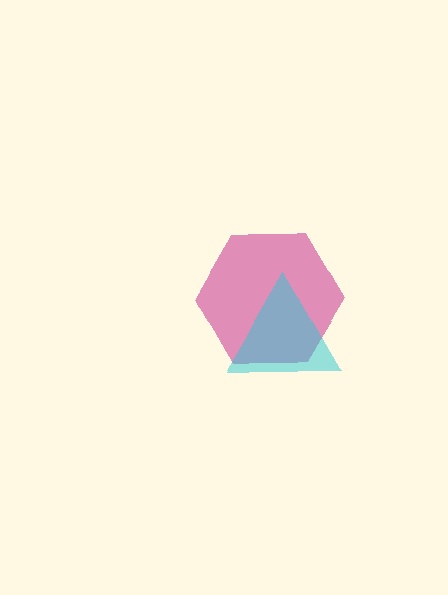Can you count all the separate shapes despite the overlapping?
Yes, there are 2 separate shapes.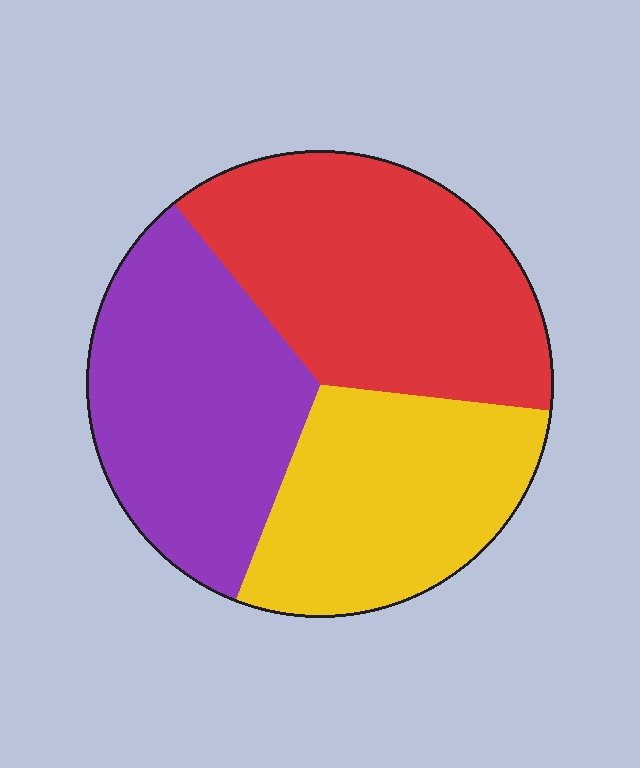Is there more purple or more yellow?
Purple.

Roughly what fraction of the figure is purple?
Purple covers around 35% of the figure.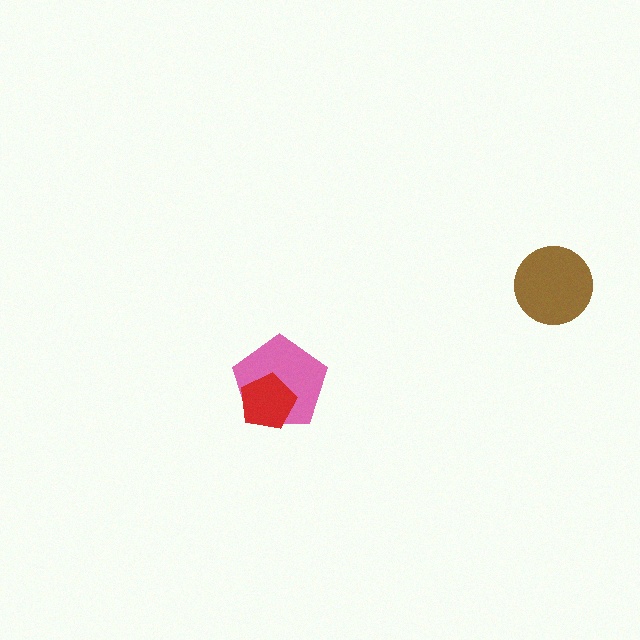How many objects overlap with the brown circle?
0 objects overlap with the brown circle.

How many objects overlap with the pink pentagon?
1 object overlaps with the pink pentagon.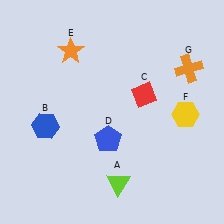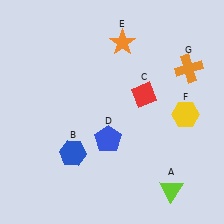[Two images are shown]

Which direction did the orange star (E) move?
The orange star (E) moved right.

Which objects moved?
The objects that moved are: the lime triangle (A), the blue hexagon (B), the orange star (E).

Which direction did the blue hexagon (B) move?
The blue hexagon (B) moved right.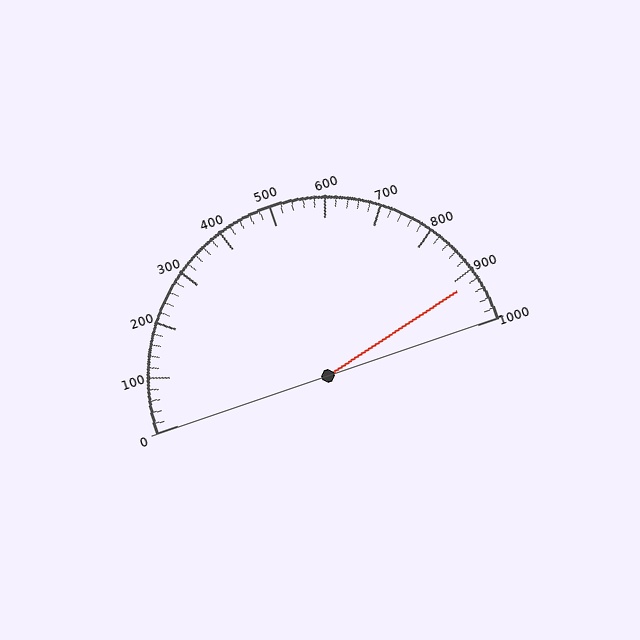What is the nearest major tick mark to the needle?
The nearest major tick mark is 900.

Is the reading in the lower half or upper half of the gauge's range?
The reading is in the upper half of the range (0 to 1000).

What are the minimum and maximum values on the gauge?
The gauge ranges from 0 to 1000.